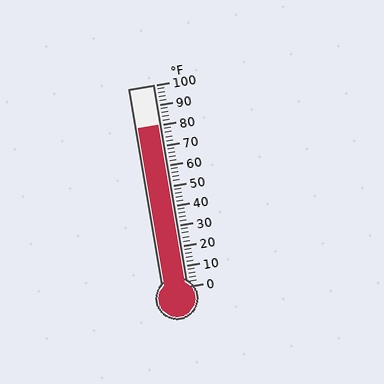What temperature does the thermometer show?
The thermometer shows approximately 80°F.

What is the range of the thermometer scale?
The thermometer scale ranges from 0°F to 100°F.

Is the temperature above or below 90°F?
The temperature is below 90°F.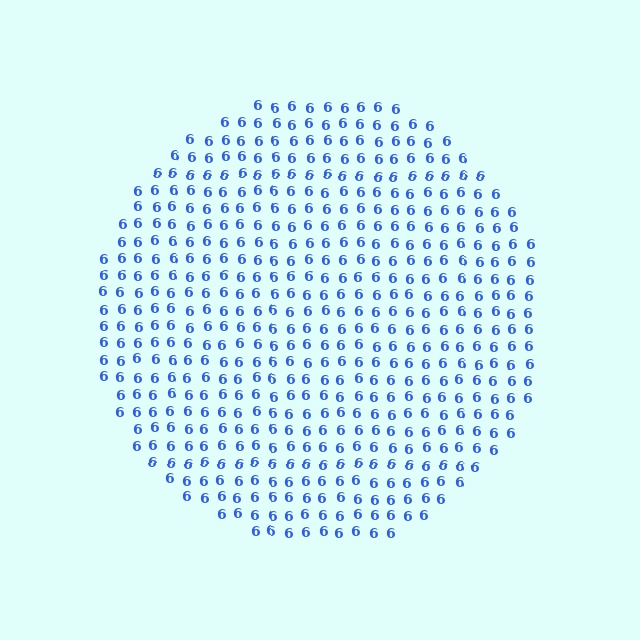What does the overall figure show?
The overall figure shows a circle.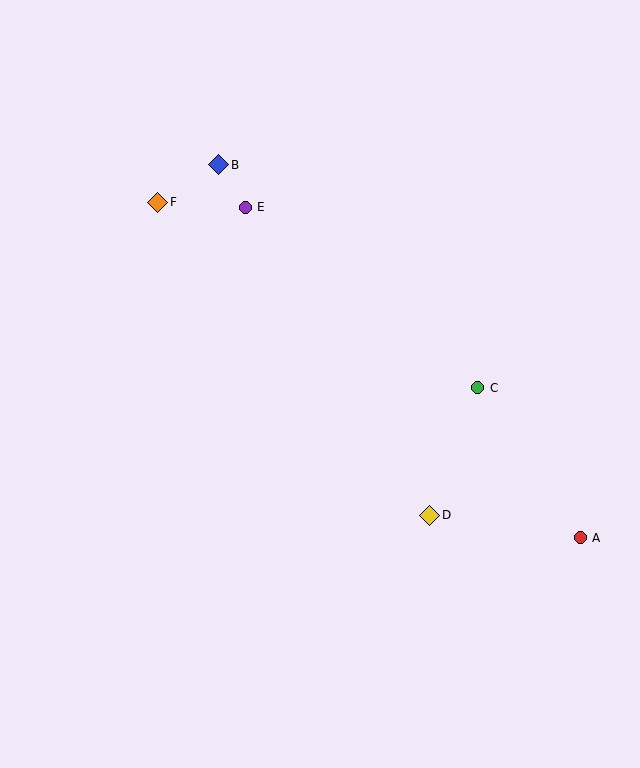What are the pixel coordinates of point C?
Point C is at (478, 388).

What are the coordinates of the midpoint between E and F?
The midpoint between E and F is at (202, 205).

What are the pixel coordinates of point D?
Point D is at (430, 515).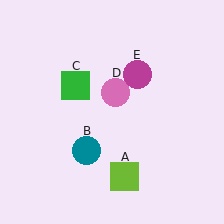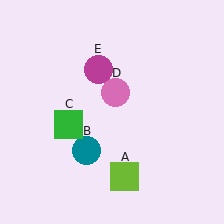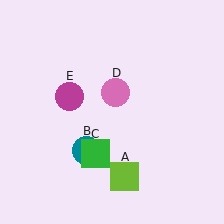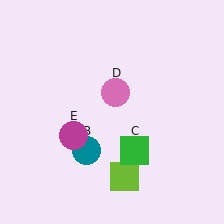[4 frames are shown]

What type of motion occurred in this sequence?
The green square (object C), magenta circle (object E) rotated counterclockwise around the center of the scene.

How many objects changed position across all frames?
2 objects changed position: green square (object C), magenta circle (object E).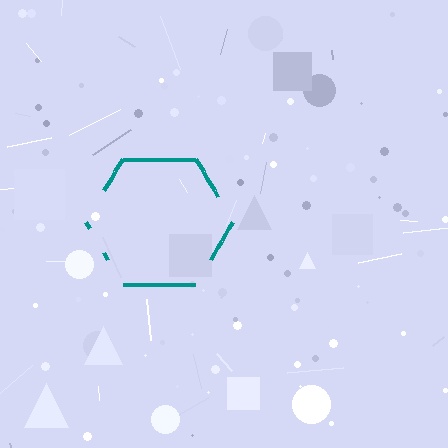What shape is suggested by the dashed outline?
The dashed outline suggests a hexagon.